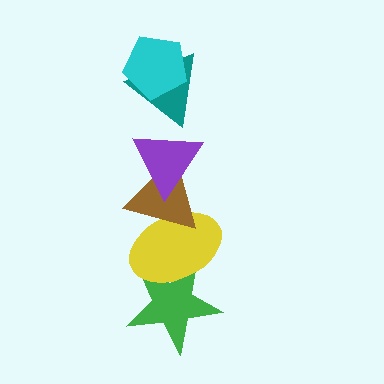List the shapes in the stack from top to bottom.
From top to bottom: the cyan pentagon, the teal triangle, the purple triangle, the brown triangle, the yellow ellipse, the green star.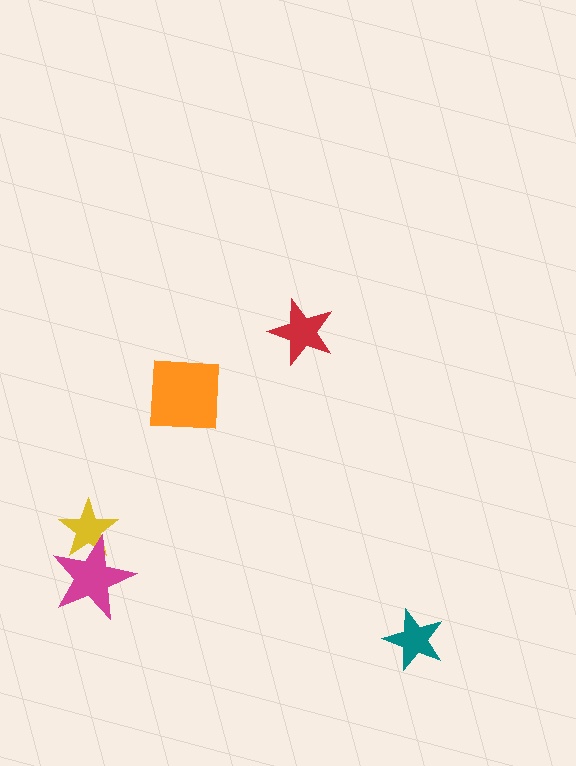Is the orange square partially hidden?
No, no other shape covers it.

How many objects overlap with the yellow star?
1 object overlaps with the yellow star.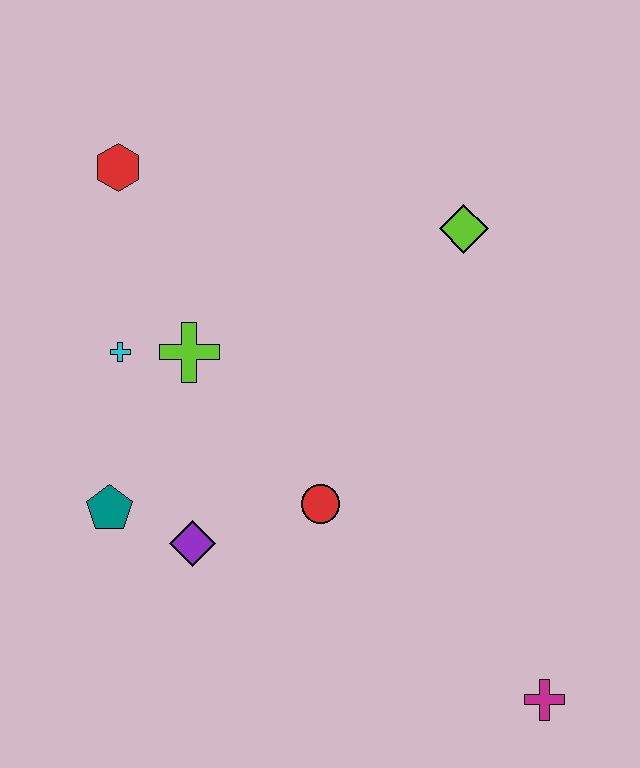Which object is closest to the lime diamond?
The lime cross is closest to the lime diamond.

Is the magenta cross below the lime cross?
Yes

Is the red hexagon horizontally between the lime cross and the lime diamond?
No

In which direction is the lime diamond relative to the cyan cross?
The lime diamond is to the right of the cyan cross.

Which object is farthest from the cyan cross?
The magenta cross is farthest from the cyan cross.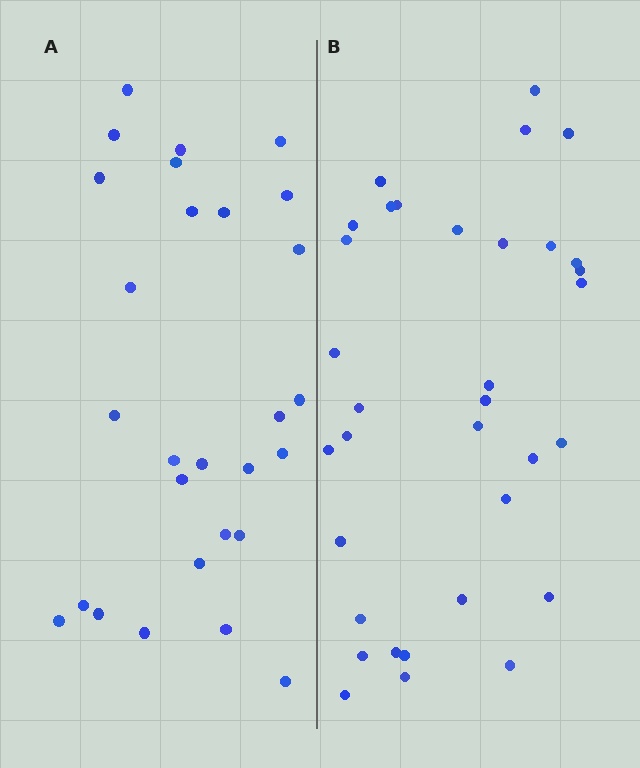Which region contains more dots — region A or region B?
Region B (the right region) has more dots.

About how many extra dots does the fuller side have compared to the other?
Region B has about 6 more dots than region A.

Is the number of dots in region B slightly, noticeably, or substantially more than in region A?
Region B has only slightly more — the two regions are fairly close. The ratio is roughly 1.2 to 1.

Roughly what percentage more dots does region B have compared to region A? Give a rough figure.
About 20% more.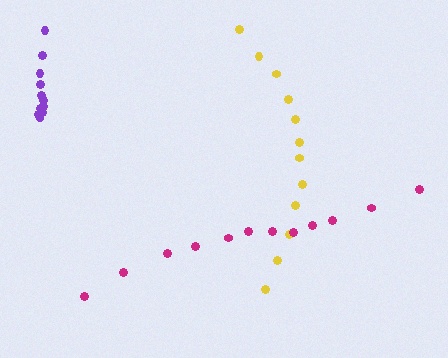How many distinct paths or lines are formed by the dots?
There are 3 distinct paths.